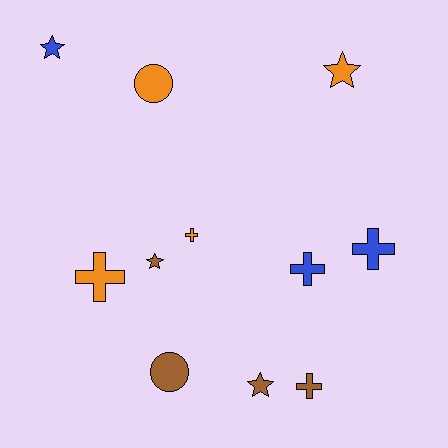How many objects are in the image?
There are 11 objects.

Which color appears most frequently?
Orange, with 4 objects.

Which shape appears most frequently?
Cross, with 5 objects.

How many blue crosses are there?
There are 2 blue crosses.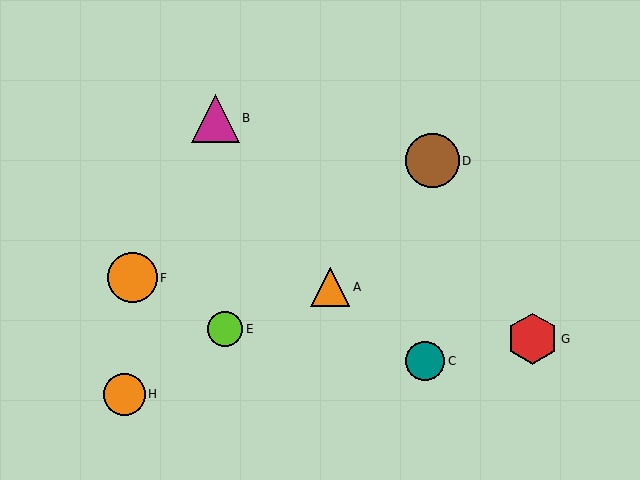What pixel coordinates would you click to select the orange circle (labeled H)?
Click at (124, 394) to select the orange circle H.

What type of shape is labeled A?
Shape A is an orange triangle.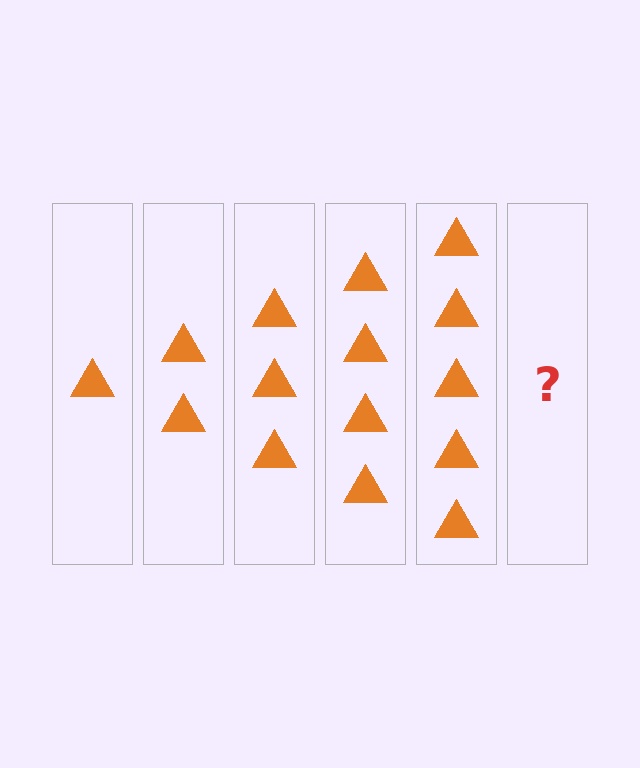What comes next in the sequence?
The next element should be 6 triangles.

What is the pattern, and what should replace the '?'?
The pattern is that each step adds one more triangle. The '?' should be 6 triangles.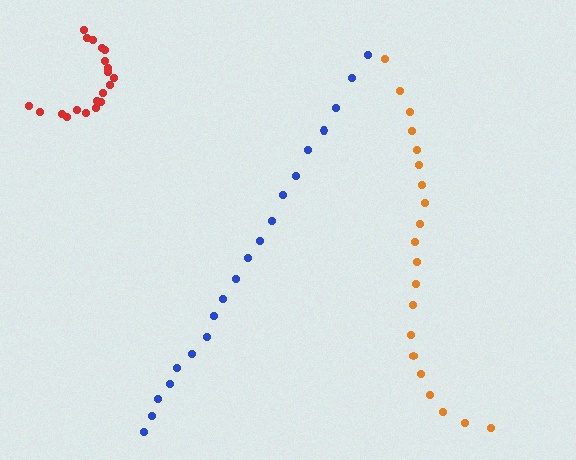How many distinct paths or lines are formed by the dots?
There are 3 distinct paths.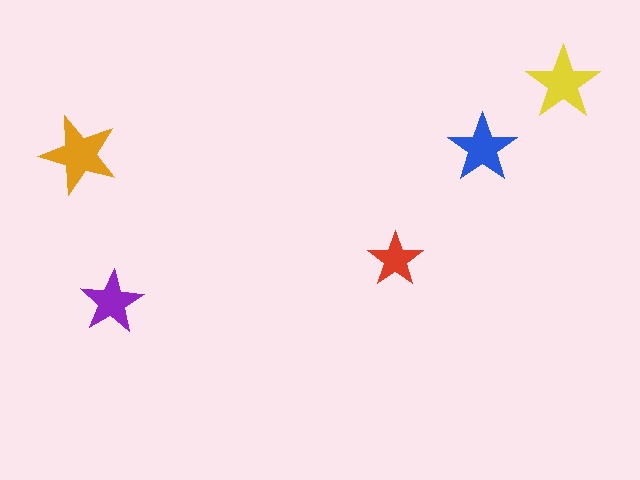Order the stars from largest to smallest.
the orange one, the yellow one, the blue one, the purple one, the red one.